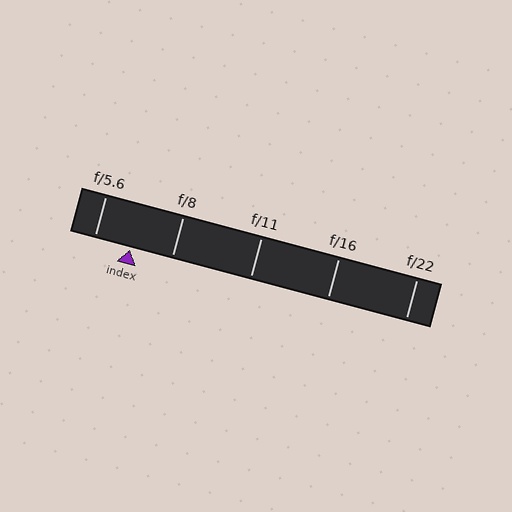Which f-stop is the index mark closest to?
The index mark is closest to f/5.6.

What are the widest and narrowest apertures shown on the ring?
The widest aperture shown is f/5.6 and the narrowest is f/22.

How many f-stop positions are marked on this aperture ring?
There are 5 f-stop positions marked.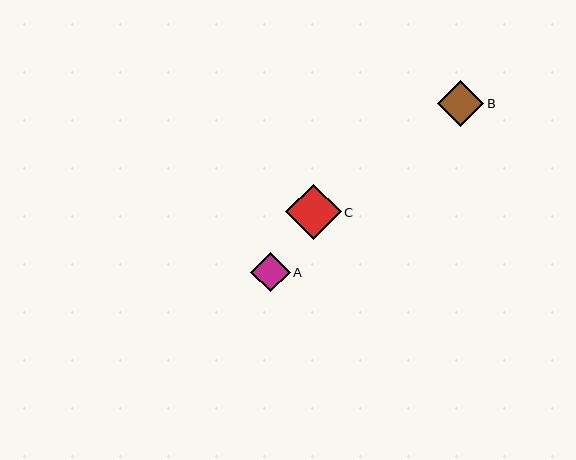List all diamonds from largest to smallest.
From largest to smallest: C, B, A.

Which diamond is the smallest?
Diamond A is the smallest with a size of approximately 40 pixels.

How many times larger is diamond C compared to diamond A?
Diamond C is approximately 1.4 times the size of diamond A.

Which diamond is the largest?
Diamond C is the largest with a size of approximately 55 pixels.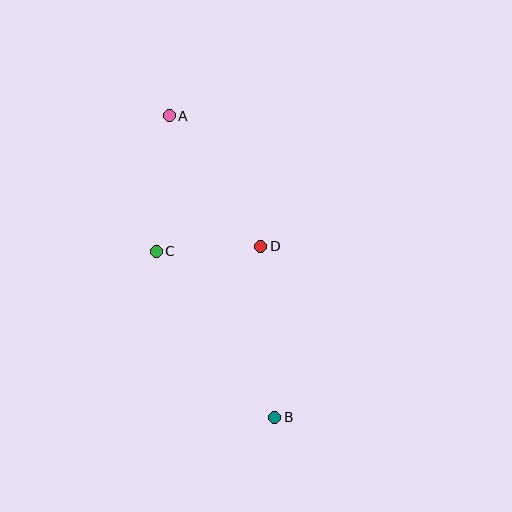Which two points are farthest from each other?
Points A and B are farthest from each other.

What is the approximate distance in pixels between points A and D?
The distance between A and D is approximately 159 pixels.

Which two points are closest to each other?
Points C and D are closest to each other.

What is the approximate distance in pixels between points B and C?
The distance between B and C is approximately 204 pixels.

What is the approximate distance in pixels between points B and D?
The distance between B and D is approximately 171 pixels.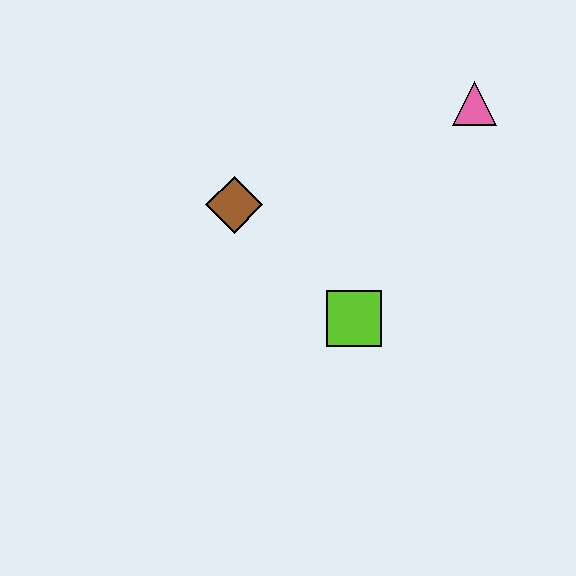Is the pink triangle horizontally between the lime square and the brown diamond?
No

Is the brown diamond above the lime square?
Yes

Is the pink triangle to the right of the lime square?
Yes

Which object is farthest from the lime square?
The pink triangle is farthest from the lime square.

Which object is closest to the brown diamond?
The lime square is closest to the brown diamond.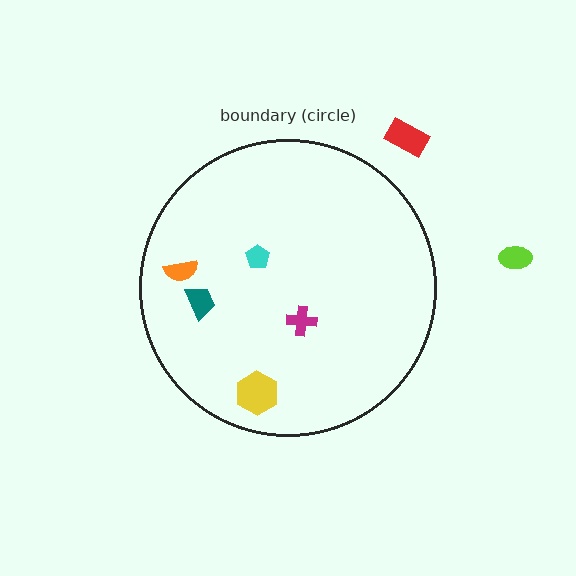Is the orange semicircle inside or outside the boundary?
Inside.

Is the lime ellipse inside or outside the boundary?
Outside.